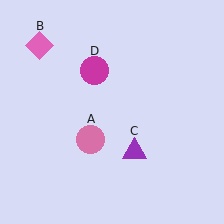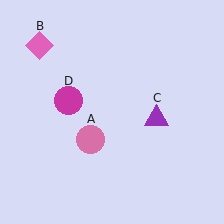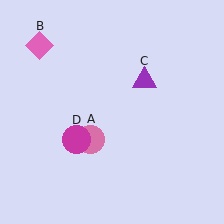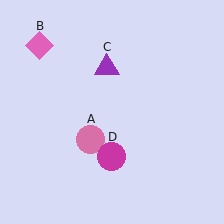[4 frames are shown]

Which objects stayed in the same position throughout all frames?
Pink circle (object A) and pink diamond (object B) remained stationary.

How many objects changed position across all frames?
2 objects changed position: purple triangle (object C), magenta circle (object D).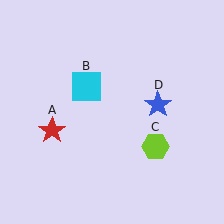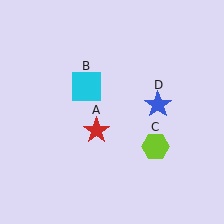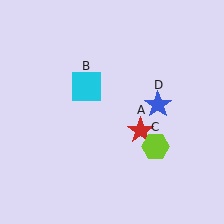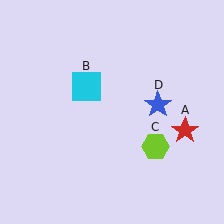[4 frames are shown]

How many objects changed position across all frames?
1 object changed position: red star (object A).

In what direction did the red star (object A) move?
The red star (object A) moved right.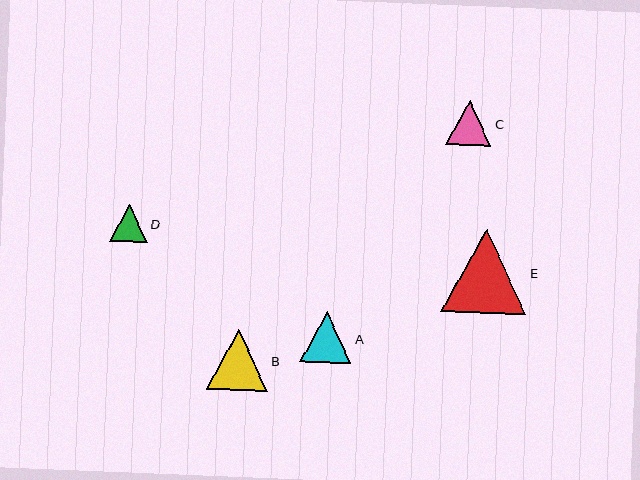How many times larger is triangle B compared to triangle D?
Triangle B is approximately 1.6 times the size of triangle D.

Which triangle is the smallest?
Triangle D is the smallest with a size of approximately 37 pixels.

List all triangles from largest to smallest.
From largest to smallest: E, B, A, C, D.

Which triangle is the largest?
Triangle E is the largest with a size of approximately 84 pixels.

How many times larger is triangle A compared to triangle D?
Triangle A is approximately 1.4 times the size of triangle D.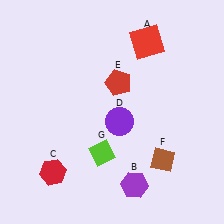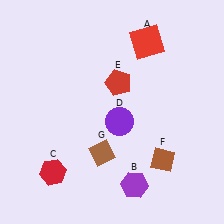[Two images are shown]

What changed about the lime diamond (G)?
In Image 1, G is lime. In Image 2, it changed to brown.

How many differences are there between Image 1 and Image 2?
There is 1 difference between the two images.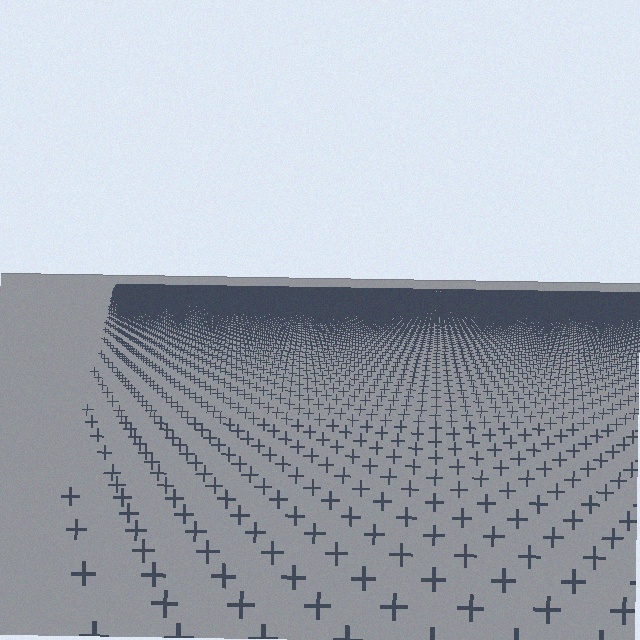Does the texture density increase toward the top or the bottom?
Density increases toward the top.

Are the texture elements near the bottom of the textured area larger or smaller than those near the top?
Larger. Near the bottom, elements are closer to the viewer and appear at a bigger on-screen size.